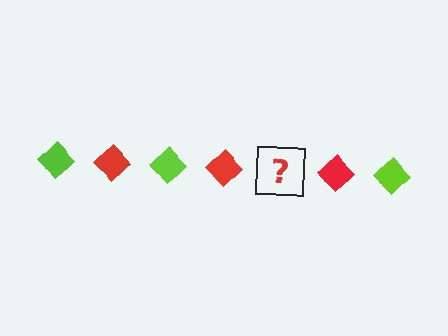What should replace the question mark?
The question mark should be replaced with a lime diamond.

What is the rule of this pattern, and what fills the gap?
The rule is that the pattern cycles through lime, red diamonds. The gap should be filled with a lime diamond.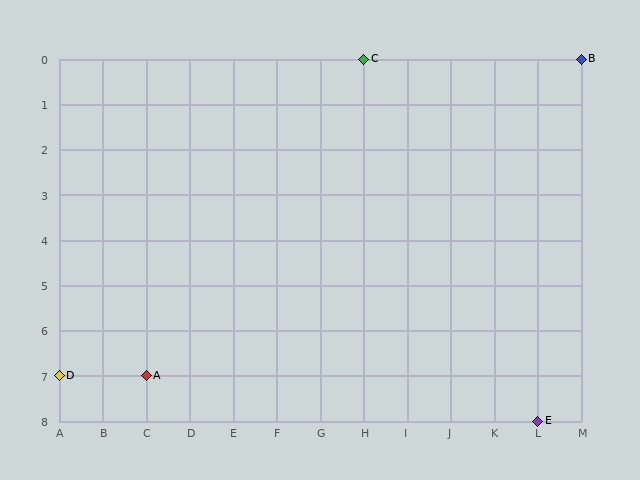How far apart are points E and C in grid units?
Points E and C are 4 columns and 8 rows apart (about 8.9 grid units diagonally).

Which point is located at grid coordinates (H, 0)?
Point C is at (H, 0).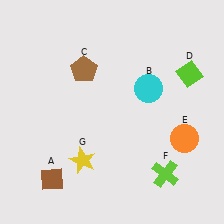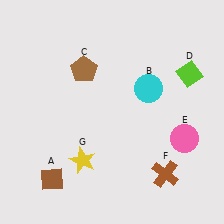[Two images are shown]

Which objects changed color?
E changed from orange to pink. F changed from lime to brown.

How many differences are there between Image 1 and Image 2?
There are 2 differences between the two images.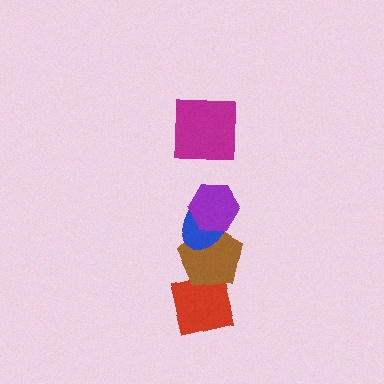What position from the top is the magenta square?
The magenta square is 1st from the top.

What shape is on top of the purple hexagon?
The magenta square is on top of the purple hexagon.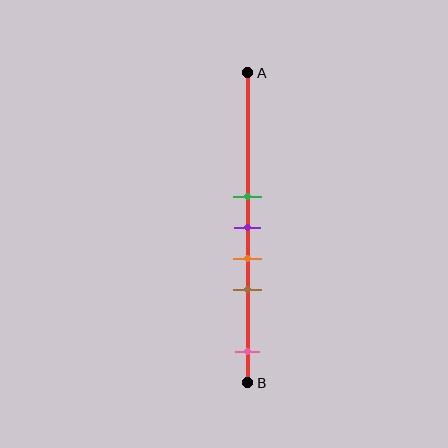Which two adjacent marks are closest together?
The green and purple marks are the closest adjacent pair.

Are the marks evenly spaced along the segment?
No, the marks are not evenly spaced.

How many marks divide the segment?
There are 5 marks dividing the segment.